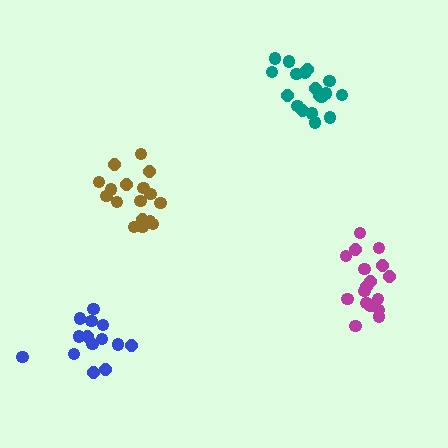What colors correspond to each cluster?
The clusters are colored: teal, magenta, blue, brown.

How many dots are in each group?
Group 1: 20 dots, Group 2: 17 dots, Group 3: 14 dots, Group 4: 17 dots (68 total).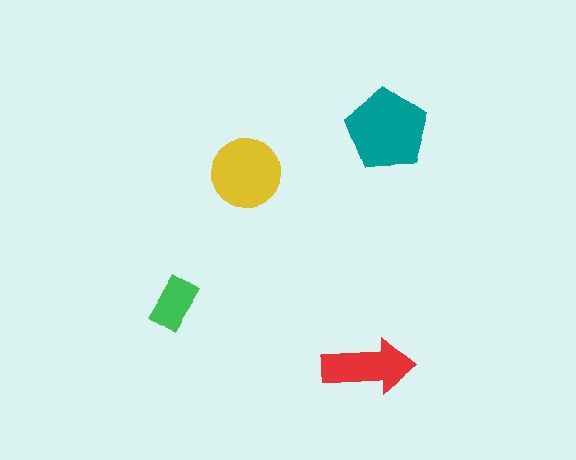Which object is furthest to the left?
The green rectangle is leftmost.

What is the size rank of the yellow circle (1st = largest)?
2nd.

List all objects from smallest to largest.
The green rectangle, the red arrow, the yellow circle, the teal pentagon.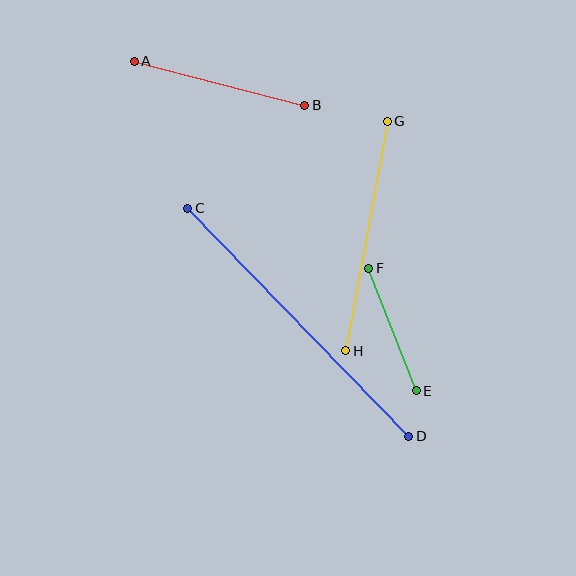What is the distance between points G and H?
The distance is approximately 233 pixels.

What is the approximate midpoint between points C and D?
The midpoint is at approximately (298, 322) pixels.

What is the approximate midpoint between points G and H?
The midpoint is at approximately (366, 236) pixels.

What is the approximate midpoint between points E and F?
The midpoint is at approximately (393, 329) pixels.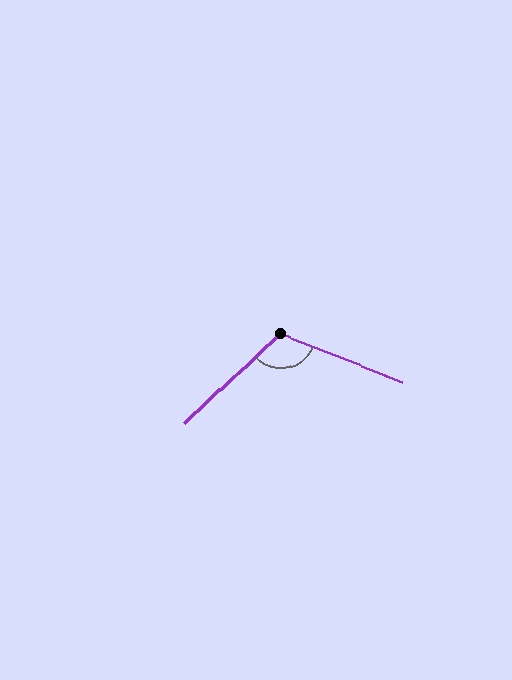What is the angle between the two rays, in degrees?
Approximately 115 degrees.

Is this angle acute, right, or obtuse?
It is obtuse.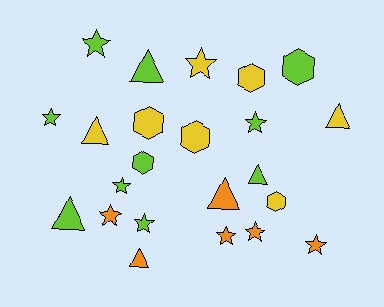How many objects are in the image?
There are 23 objects.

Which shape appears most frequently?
Star, with 10 objects.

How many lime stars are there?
There are 5 lime stars.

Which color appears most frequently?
Lime, with 10 objects.